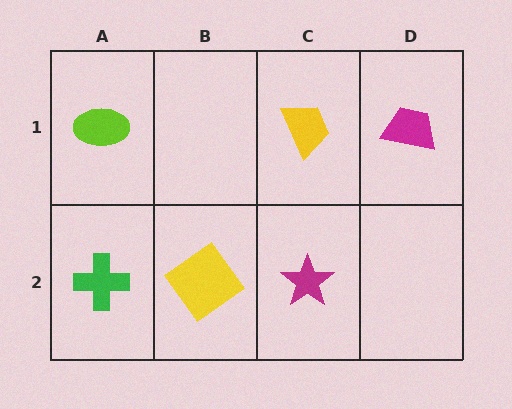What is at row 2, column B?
A yellow diamond.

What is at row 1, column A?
A lime ellipse.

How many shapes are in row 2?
3 shapes.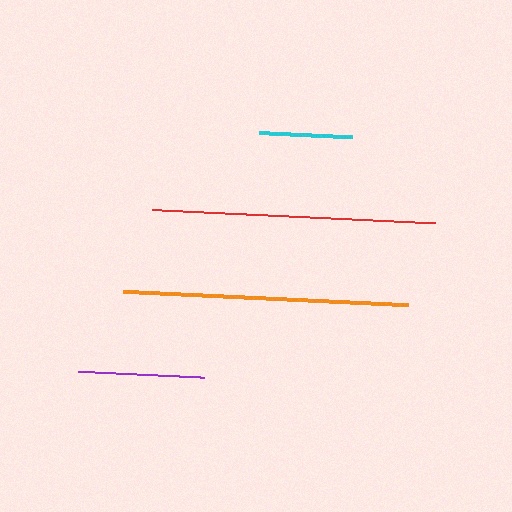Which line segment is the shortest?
The cyan line is the shortest at approximately 93 pixels.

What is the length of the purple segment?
The purple segment is approximately 126 pixels long.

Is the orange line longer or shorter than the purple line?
The orange line is longer than the purple line.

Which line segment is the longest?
The orange line is the longest at approximately 284 pixels.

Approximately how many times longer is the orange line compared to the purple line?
The orange line is approximately 2.3 times the length of the purple line.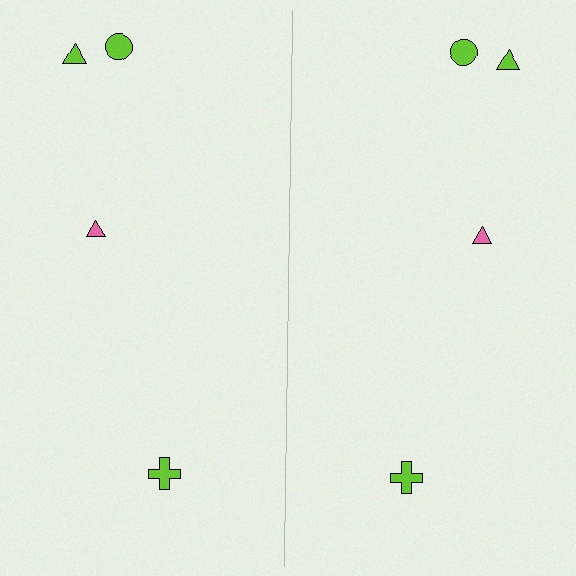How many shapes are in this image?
There are 8 shapes in this image.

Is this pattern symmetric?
Yes, this pattern has bilateral (reflection) symmetry.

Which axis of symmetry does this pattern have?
The pattern has a vertical axis of symmetry running through the center of the image.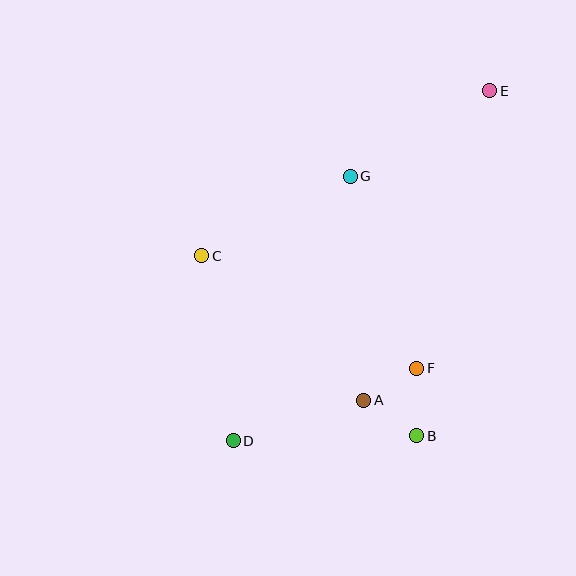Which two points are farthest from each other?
Points D and E are farthest from each other.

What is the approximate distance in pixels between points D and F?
The distance between D and F is approximately 197 pixels.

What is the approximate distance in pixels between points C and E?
The distance between C and E is approximately 332 pixels.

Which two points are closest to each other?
Points A and F are closest to each other.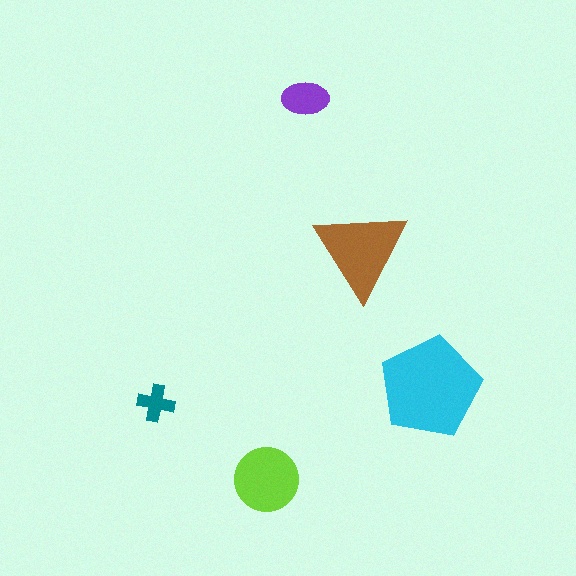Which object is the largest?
The cyan pentagon.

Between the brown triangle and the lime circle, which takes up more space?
The brown triangle.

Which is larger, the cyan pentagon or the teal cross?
The cyan pentagon.